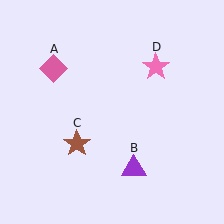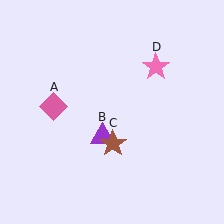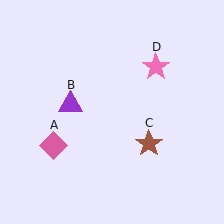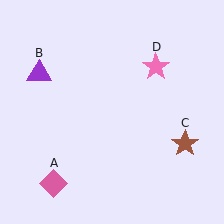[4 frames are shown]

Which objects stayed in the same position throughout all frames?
Pink star (object D) remained stationary.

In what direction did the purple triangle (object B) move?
The purple triangle (object B) moved up and to the left.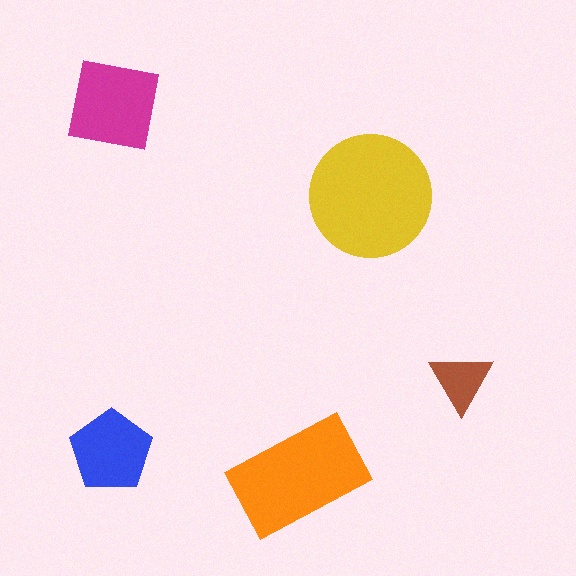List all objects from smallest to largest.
The brown triangle, the blue pentagon, the magenta square, the orange rectangle, the yellow circle.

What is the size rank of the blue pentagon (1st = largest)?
4th.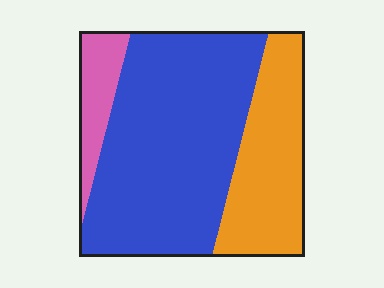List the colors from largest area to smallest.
From largest to smallest: blue, orange, pink.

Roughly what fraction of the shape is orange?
Orange covers about 30% of the shape.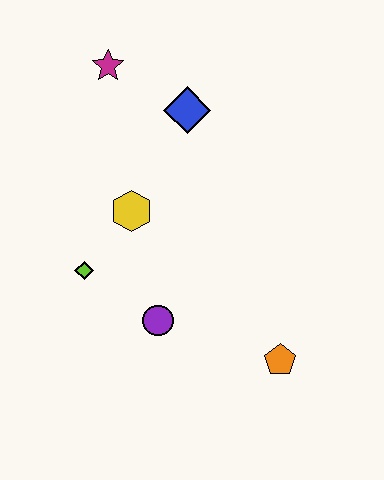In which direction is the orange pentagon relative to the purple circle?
The orange pentagon is to the right of the purple circle.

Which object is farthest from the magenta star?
The orange pentagon is farthest from the magenta star.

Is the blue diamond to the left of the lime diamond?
No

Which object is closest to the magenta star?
The blue diamond is closest to the magenta star.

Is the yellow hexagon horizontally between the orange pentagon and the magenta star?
Yes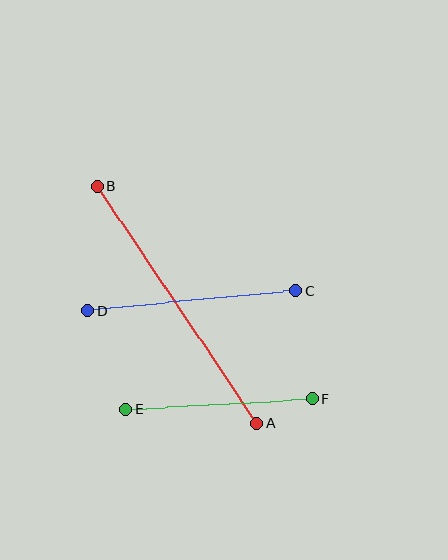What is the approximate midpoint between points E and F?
The midpoint is at approximately (219, 404) pixels.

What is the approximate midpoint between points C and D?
The midpoint is at approximately (192, 301) pixels.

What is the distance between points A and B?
The distance is approximately 285 pixels.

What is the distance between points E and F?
The distance is approximately 187 pixels.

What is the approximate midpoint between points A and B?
The midpoint is at approximately (177, 305) pixels.